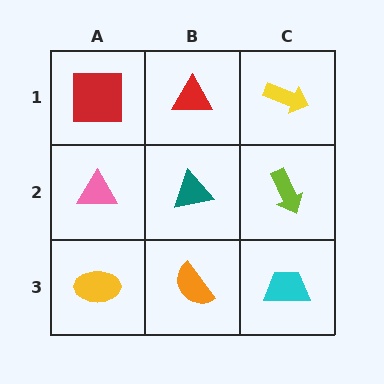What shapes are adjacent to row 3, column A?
A pink triangle (row 2, column A), an orange semicircle (row 3, column B).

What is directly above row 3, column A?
A pink triangle.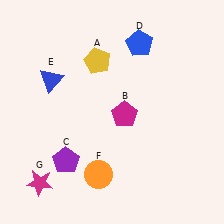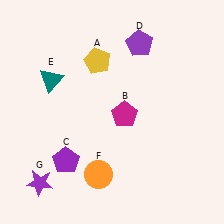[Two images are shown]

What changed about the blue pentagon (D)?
In Image 1, D is blue. In Image 2, it changed to purple.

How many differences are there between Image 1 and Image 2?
There are 3 differences between the two images.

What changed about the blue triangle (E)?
In Image 1, E is blue. In Image 2, it changed to teal.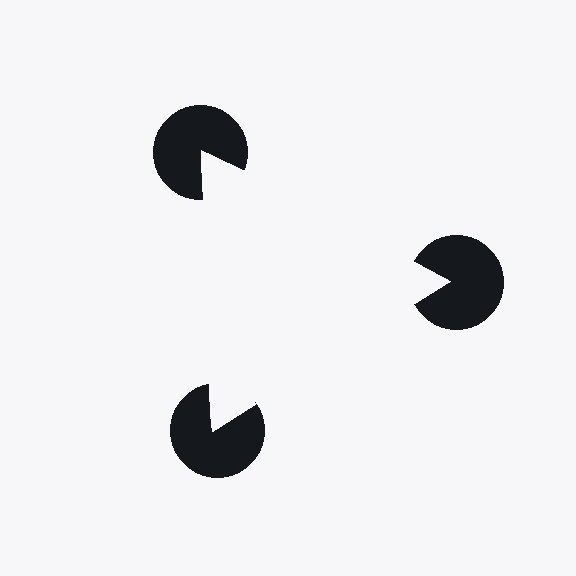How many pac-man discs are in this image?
There are 3 — one at each vertex of the illusory triangle.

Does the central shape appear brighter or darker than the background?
It typically appears slightly brighter than the background, even though no actual brightness change is drawn.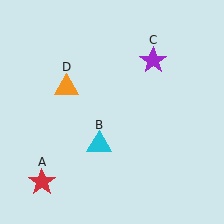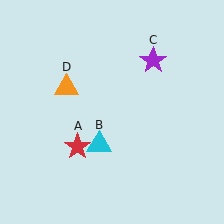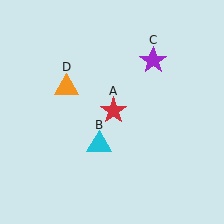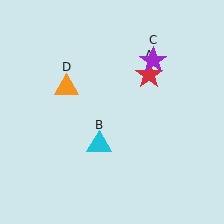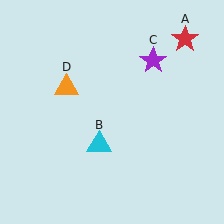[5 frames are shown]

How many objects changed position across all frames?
1 object changed position: red star (object A).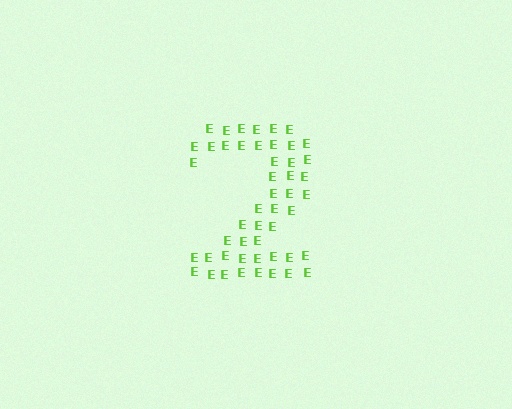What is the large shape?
The large shape is the digit 2.